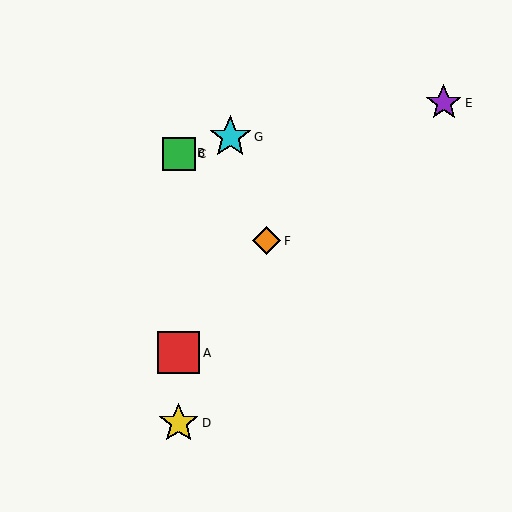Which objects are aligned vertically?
Objects A, B, C, D are aligned vertically.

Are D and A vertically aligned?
Yes, both are at x≈179.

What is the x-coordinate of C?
Object C is at x≈179.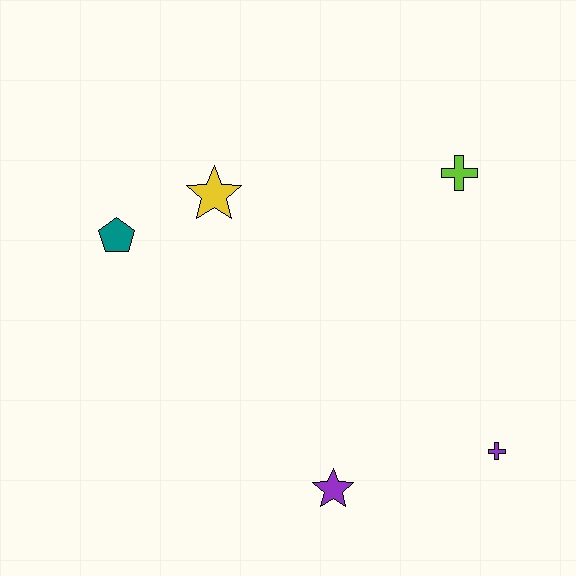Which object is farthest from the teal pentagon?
The purple cross is farthest from the teal pentagon.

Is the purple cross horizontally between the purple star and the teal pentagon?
No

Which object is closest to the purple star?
The purple cross is closest to the purple star.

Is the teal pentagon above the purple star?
Yes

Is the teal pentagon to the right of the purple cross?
No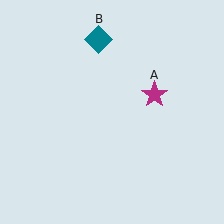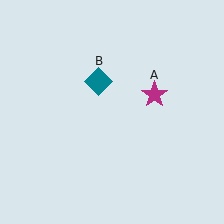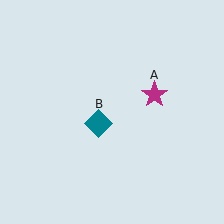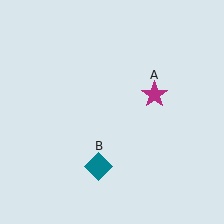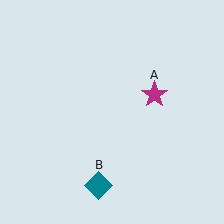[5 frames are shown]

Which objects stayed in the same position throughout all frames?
Magenta star (object A) remained stationary.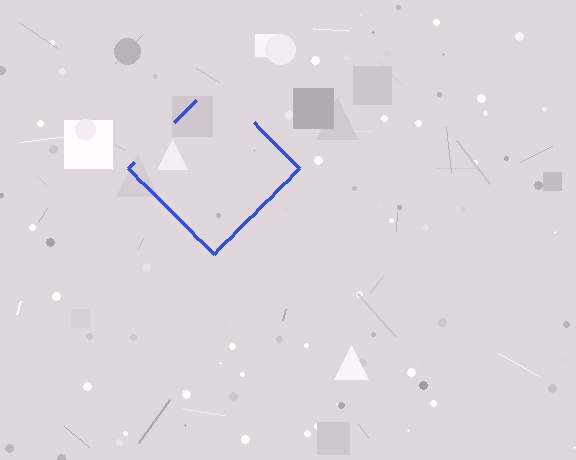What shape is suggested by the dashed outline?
The dashed outline suggests a diamond.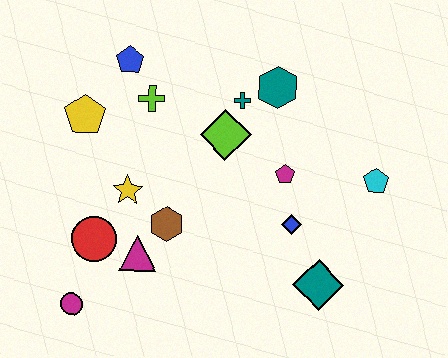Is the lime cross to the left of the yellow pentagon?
No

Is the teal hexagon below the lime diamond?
No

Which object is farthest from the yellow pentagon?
The cyan pentagon is farthest from the yellow pentagon.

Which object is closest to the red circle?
The magenta triangle is closest to the red circle.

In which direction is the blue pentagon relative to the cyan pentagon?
The blue pentagon is to the left of the cyan pentagon.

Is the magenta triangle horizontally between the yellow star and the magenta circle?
No